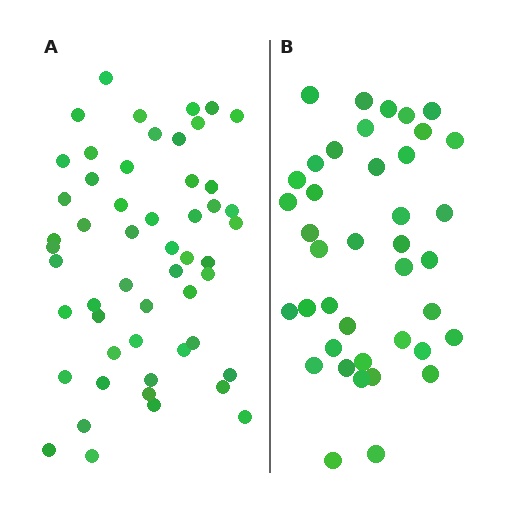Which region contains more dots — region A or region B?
Region A (the left region) has more dots.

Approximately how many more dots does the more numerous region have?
Region A has approximately 15 more dots than region B.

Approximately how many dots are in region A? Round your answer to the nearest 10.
About 50 dots. (The exact count is 53, which rounds to 50.)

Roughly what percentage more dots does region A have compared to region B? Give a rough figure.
About 30% more.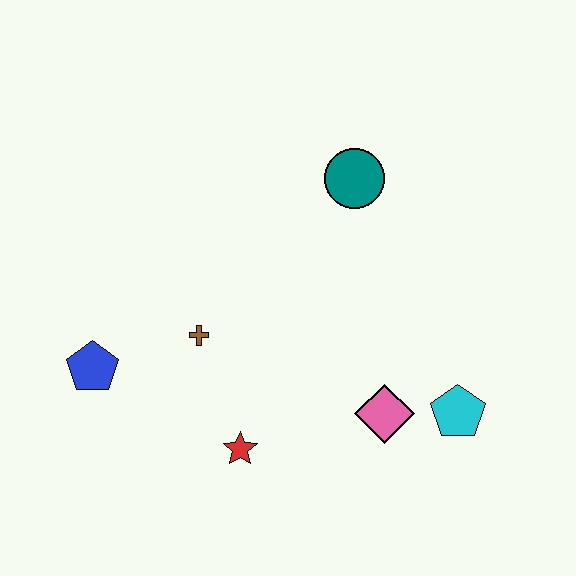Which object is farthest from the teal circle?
The blue pentagon is farthest from the teal circle.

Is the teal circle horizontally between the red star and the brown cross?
No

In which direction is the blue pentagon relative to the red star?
The blue pentagon is to the left of the red star.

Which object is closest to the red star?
The brown cross is closest to the red star.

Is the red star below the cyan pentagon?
Yes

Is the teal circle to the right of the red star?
Yes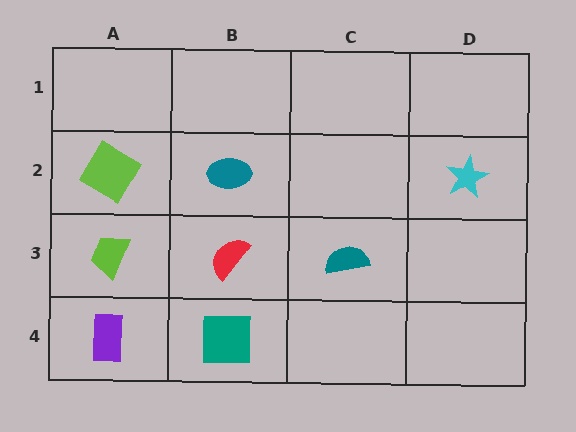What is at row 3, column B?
A red semicircle.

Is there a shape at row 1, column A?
No, that cell is empty.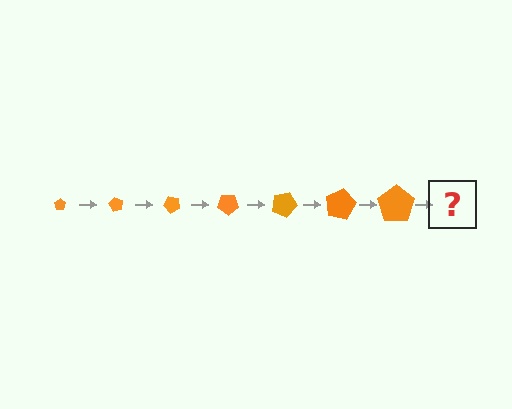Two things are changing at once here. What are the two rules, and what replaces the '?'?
The two rules are that the pentagon grows larger each step and it rotates 60 degrees each step. The '?' should be a pentagon, larger than the previous one and rotated 420 degrees from the start.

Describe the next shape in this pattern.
It should be a pentagon, larger than the previous one and rotated 420 degrees from the start.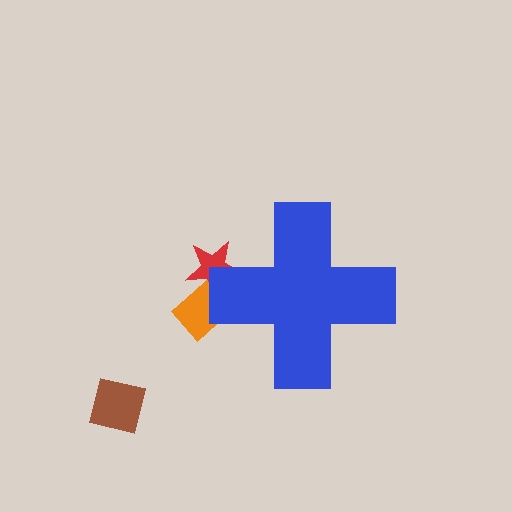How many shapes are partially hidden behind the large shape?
2 shapes are partially hidden.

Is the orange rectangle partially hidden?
Yes, the orange rectangle is partially hidden behind the blue cross.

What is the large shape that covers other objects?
A blue cross.